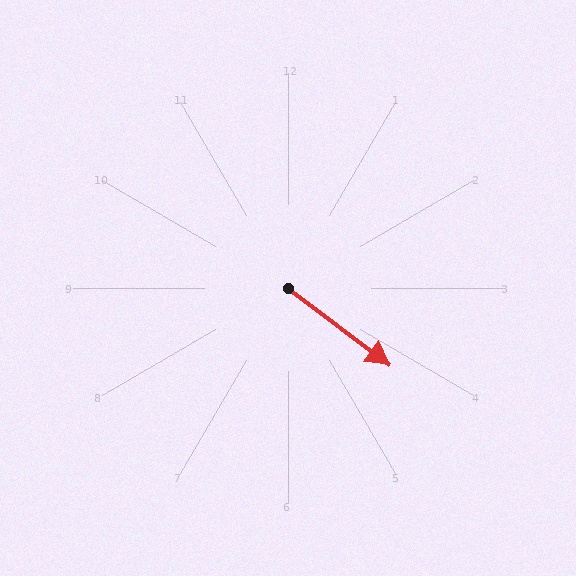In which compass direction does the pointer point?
Southeast.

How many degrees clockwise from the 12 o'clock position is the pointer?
Approximately 127 degrees.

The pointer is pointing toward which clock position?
Roughly 4 o'clock.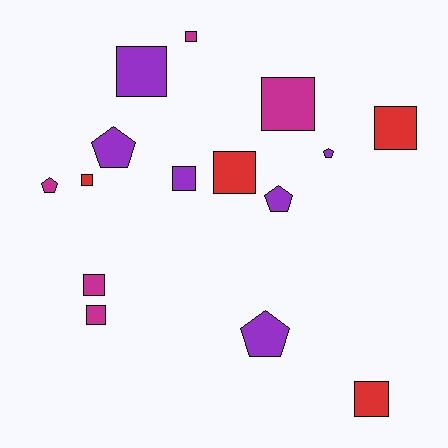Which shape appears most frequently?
Square, with 10 objects.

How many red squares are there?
There are 4 red squares.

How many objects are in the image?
There are 15 objects.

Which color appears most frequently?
Purple, with 6 objects.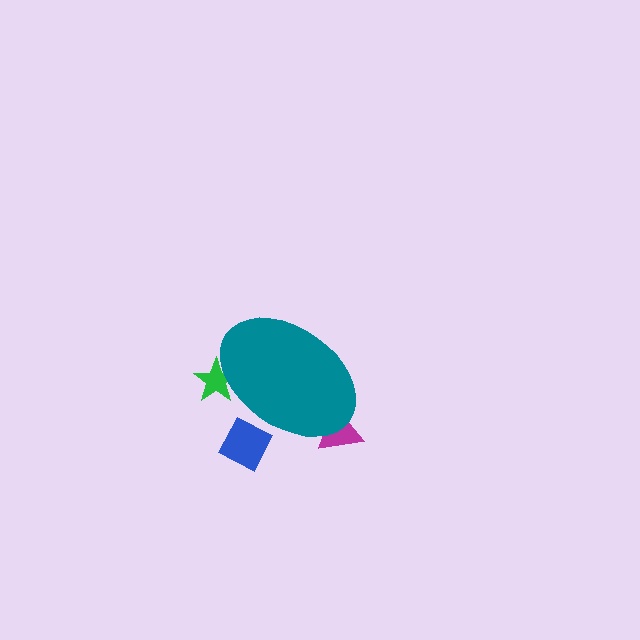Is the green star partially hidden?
Yes, the green star is partially hidden behind the teal ellipse.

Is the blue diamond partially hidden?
Yes, the blue diamond is partially hidden behind the teal ellipse.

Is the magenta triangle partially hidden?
Yes, the magenta triangle is partially hidden behind the teal ellipse.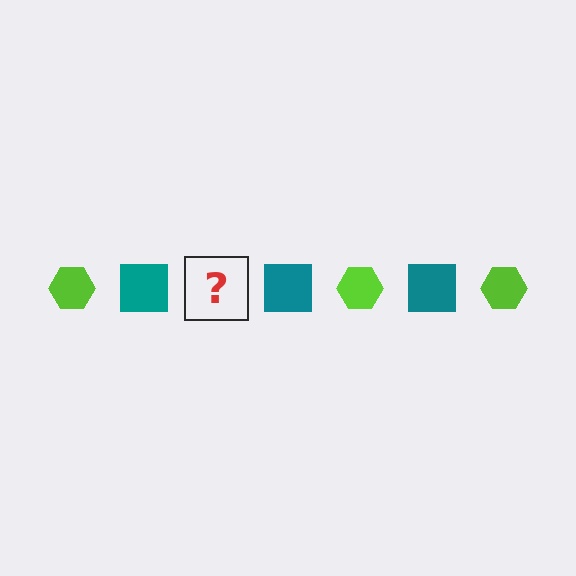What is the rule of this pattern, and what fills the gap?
The rule is that the pattern alternates between lime hexagon and teal square. The gap should be filled with a lime hexagon.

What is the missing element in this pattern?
The missing element is a lime hexagon.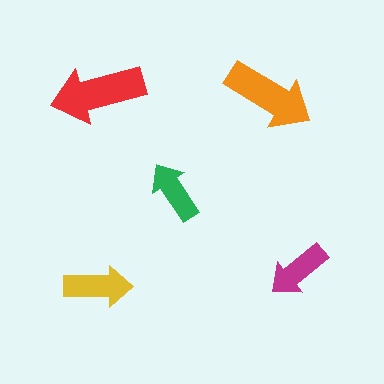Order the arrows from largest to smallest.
the red one, the orange one, the yellow one, the magenta one, the green one.